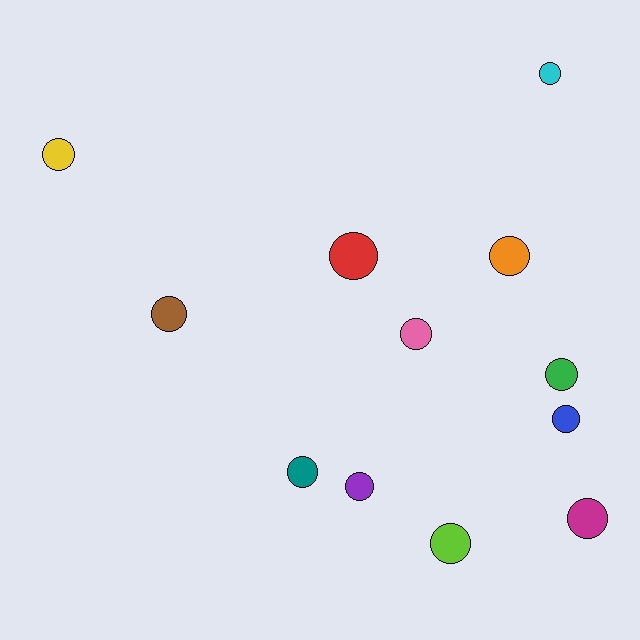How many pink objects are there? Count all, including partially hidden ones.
There is 1 pink object.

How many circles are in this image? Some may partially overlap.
There are 12 circles.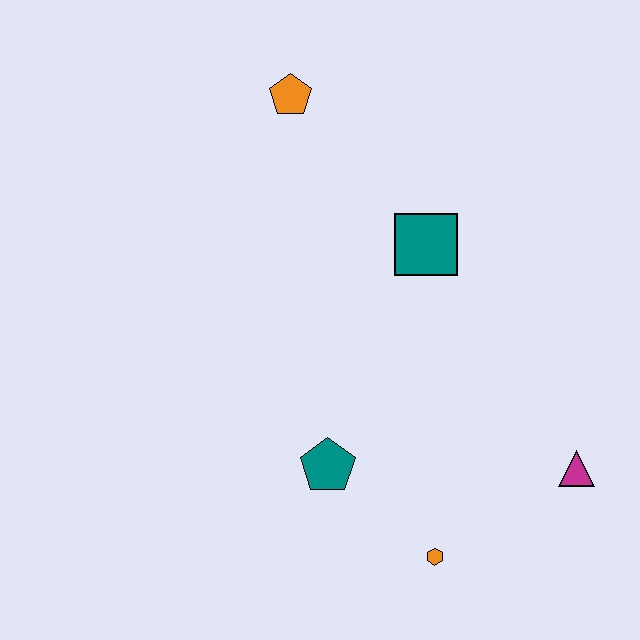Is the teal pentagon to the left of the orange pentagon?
No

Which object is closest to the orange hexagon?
The teal pentagon is closest to the orange hexagon.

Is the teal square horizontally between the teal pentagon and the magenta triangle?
Yes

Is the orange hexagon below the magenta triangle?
Yes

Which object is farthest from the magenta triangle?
The orange pentagon is farthest from the magenta triangle.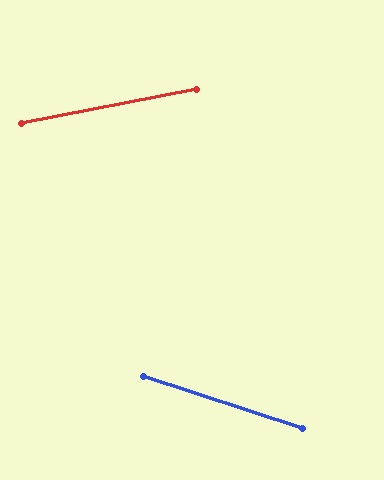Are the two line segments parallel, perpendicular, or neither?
Neither parallel nor perpendicular — they differ by about 29°.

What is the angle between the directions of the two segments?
Approximately 29 degrees.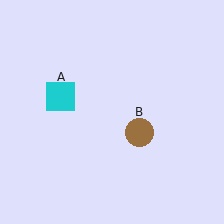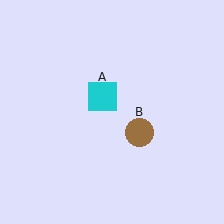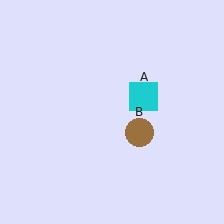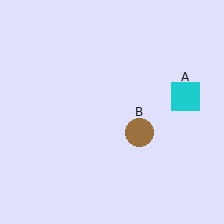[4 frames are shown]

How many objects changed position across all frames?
1 object changed position: cyan square (object A).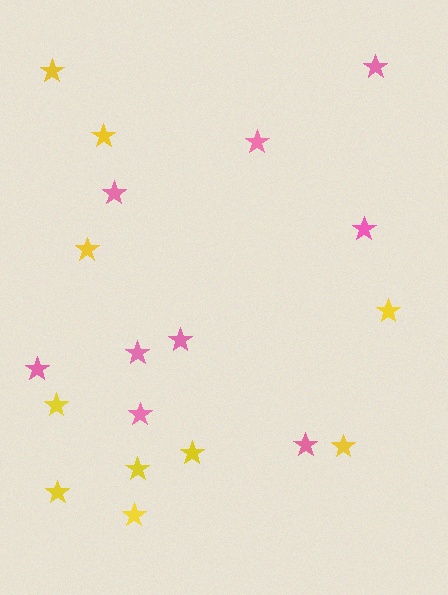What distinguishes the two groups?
There are 2 groups: one group of yellow stars (10) and one group of pink stars (9).